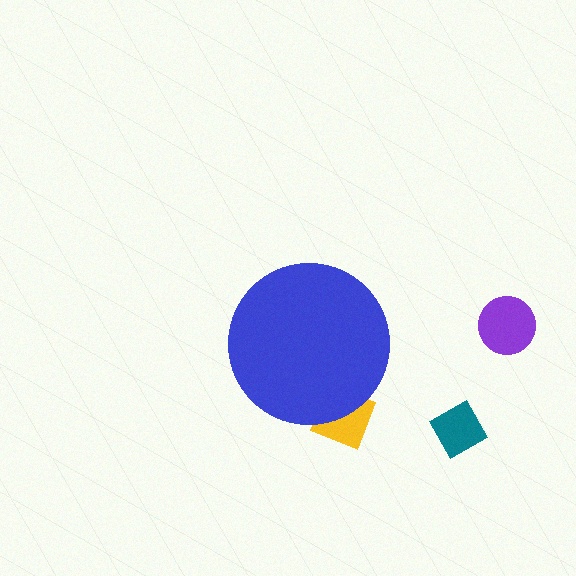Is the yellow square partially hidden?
Yes, the yellow square is partially hidden behind the blue circle.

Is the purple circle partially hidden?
No, the purple circle is fully visible.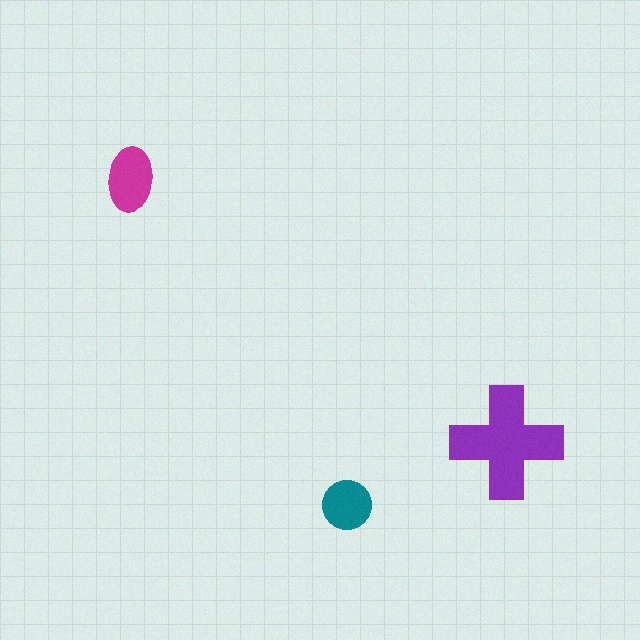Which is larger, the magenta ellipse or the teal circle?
The magenta ellipse.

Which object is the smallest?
The teal circle.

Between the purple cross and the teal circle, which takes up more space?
The purple cross.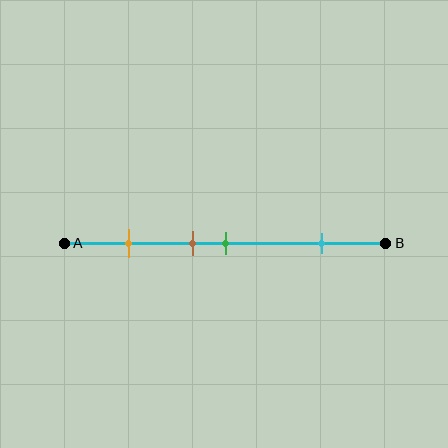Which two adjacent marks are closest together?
The brown and green marks are the closest adjacent pair.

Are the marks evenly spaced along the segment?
No, the marks are not evenly spaced.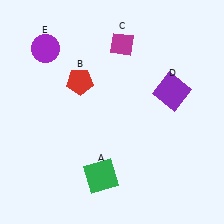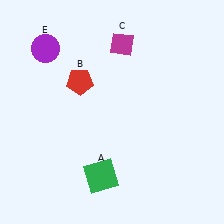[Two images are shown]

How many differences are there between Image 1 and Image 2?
There is 1 difference between the two images.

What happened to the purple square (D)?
The purple square (D) was removed in Image 2. It was in the top-right area of Image 1.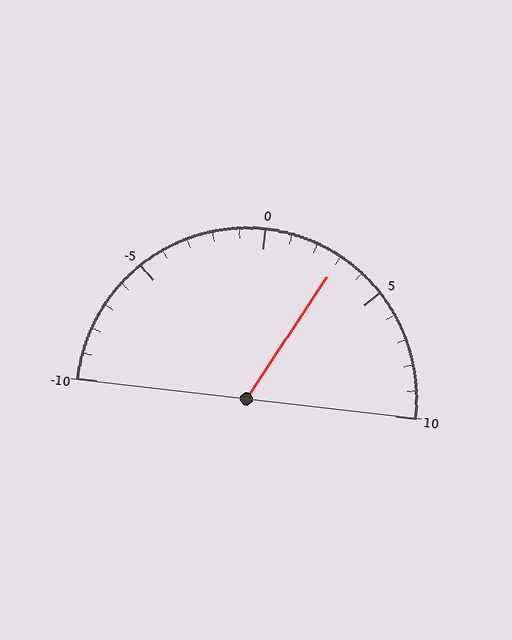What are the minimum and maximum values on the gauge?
The gauge ranges from -10 to 10.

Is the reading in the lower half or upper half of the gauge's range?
The reading is in the upper half of the range (-10 to 10).